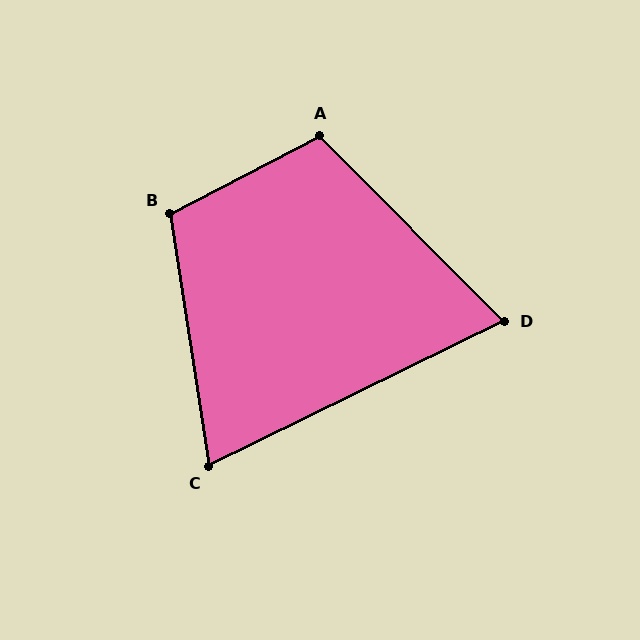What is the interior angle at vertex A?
Approximately 107 degrees (obtuse).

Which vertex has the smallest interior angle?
D, at approximately 71 degrees.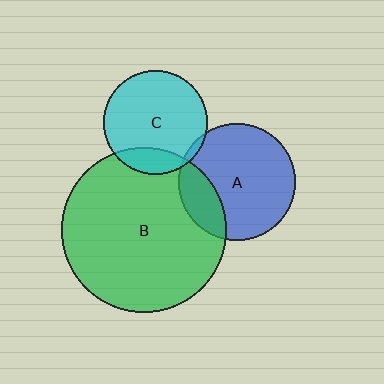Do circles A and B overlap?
Yes.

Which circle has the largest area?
Circle B (green).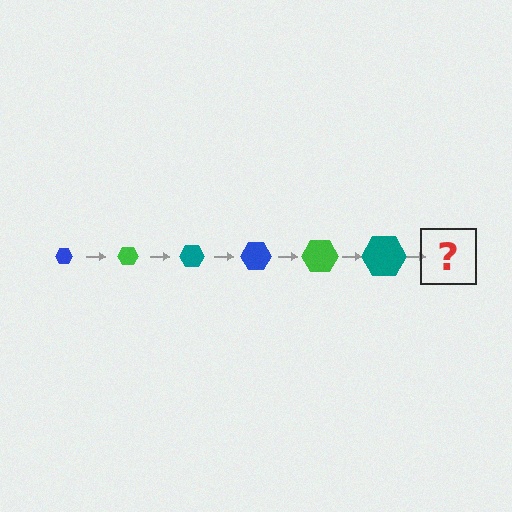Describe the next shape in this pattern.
It should be a blue hexagon, larger than the previous one.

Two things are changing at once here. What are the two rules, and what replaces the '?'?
The two rules are that the hexagon grows larger each step and the color cycles through blue, green, and teal. The '?' should be a blue hexagon, larger than the previous one.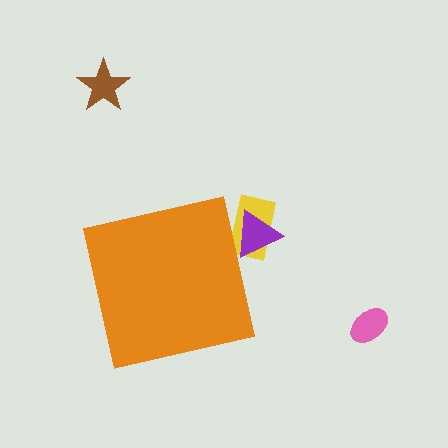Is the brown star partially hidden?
No, the brown star is fully visible.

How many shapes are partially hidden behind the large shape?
2 shapes are partially hidden.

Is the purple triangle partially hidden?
Yes, the purple triangle is partially hidden behind the orange square.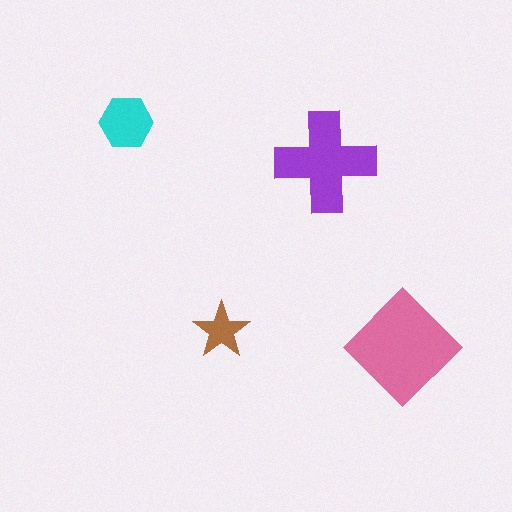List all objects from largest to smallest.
The pink diamond, the purple cross, the cyan hexagon, the brown star.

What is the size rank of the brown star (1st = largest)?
4th.